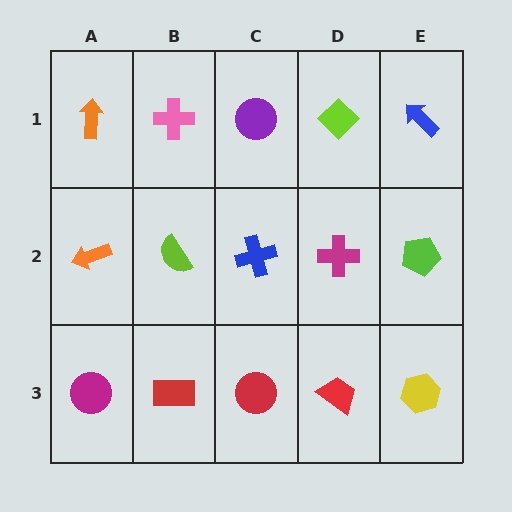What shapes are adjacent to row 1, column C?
A blue cross (row 2, column C), a pink cross (row 1, column B), a lime diamond (row 1, column D).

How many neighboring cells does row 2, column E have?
3.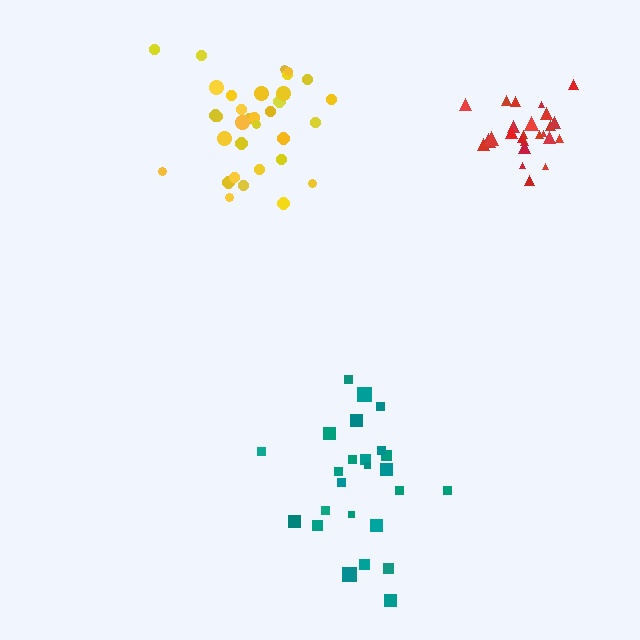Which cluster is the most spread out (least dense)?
Teal.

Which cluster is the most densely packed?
Red.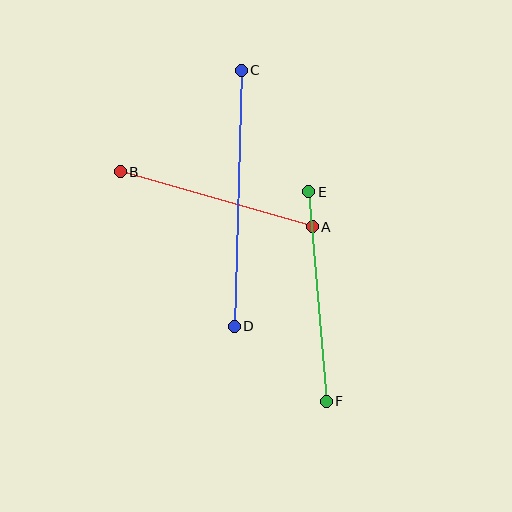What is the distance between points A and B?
The distance is approximately 200 pixels.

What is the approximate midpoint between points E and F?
The midpoint is at approximately (317, 296) pixels.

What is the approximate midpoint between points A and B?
The midpoint is at approximately (216, 199) pixels.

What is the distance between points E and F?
The distance is approximately 210 pixels.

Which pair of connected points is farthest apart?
Points C and D are farthest apart.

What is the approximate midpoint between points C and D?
The midpoint is at approximately (238, 198) pixels.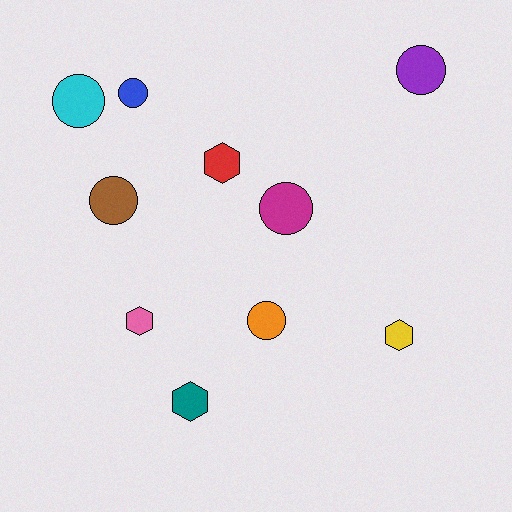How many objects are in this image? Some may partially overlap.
There are 10 objects.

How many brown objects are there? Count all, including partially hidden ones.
There is 1 brown object.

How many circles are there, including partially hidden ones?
There are 6 circles.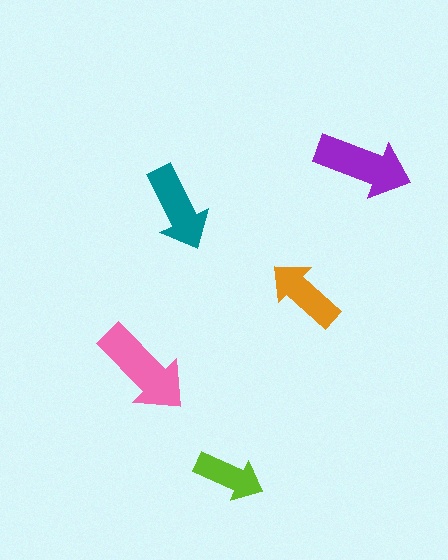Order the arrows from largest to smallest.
the pink one, the purple one, the teal one, the orange one, the lime one.